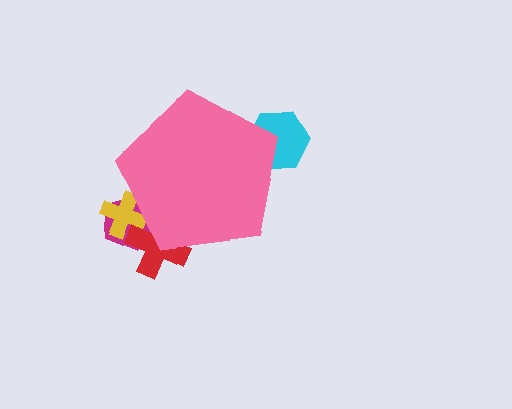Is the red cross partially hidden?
Yes, the red cross is partially hidden behind the pink pentagon.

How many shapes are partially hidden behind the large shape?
4 shapes are partially hidden.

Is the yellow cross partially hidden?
Yes, the yellow cross is partially hidden behind the pink pentagon.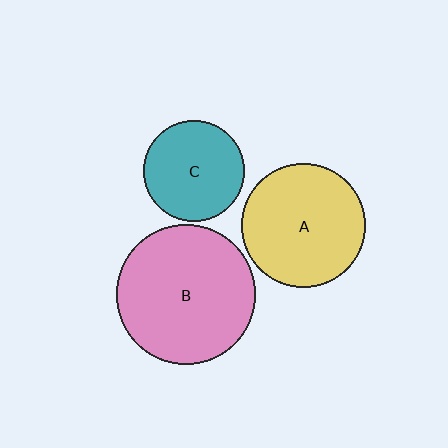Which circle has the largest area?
Circle B (pink).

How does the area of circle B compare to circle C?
Approximately 1.9 times.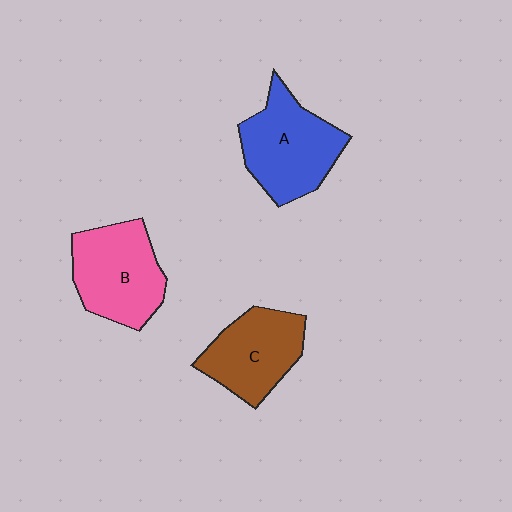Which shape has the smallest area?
Shape C (brown).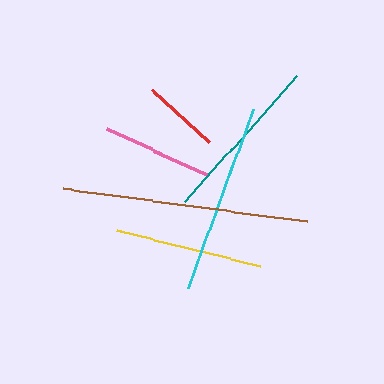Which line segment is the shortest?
The red line is the shortest at approximately 77 pixels.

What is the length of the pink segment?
The pink segment is approximately 111 pixels long.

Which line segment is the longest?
The brown line is the longest at approximately 246 pixels.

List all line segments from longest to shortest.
From longest to shortest: brown, cyan, teal, yellow, pink, red.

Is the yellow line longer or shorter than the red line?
The yellow line is longer than the red line.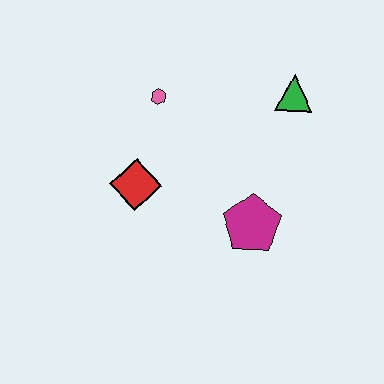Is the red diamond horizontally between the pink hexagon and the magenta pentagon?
No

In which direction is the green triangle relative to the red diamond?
The green triangle is to the right of the red diamond.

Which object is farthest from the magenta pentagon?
The pink hexagon is farthest from the magenta pentagon.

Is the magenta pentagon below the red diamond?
Yes